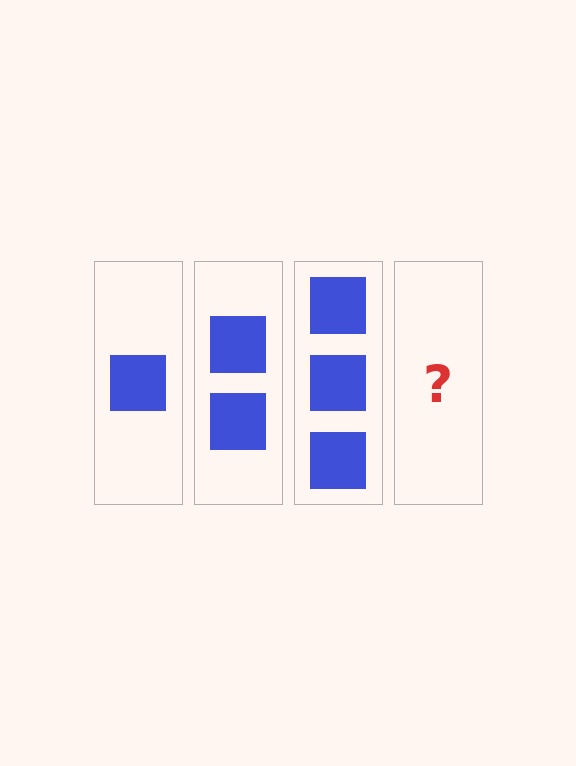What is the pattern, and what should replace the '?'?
The pattern is that each step adds one more square. The '?' should be 4 squares.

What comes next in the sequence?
The next element should be 4 squares.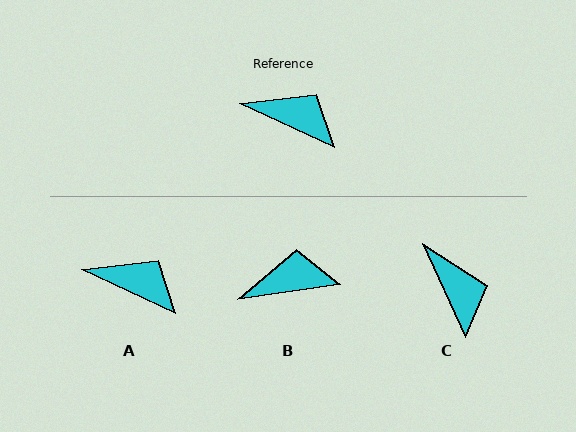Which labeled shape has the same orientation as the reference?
A.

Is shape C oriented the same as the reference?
No, it is off by about 40 degrees.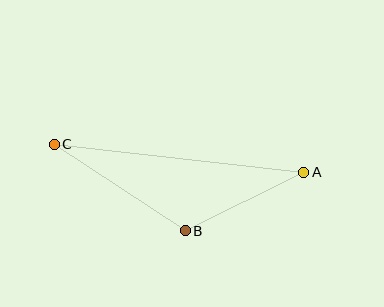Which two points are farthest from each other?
Points A and C are farthest from each other.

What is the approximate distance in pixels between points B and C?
The distance between B and C is approximately 157 pixels.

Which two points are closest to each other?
Points A and B are closest to each other.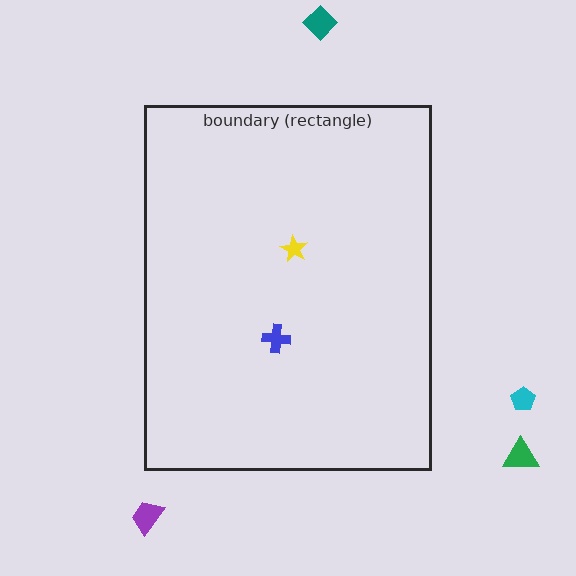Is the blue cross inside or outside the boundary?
Inside.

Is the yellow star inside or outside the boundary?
Inside.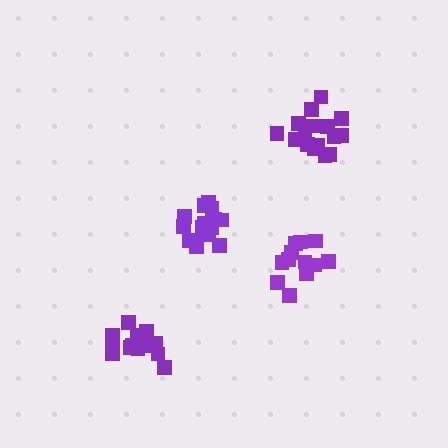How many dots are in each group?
Group 1: 12 dots, Group 2: 14 dots, Group 3: 16 dots, Group 4: 18 dots (60 total).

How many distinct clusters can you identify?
There are 4 distinct clusters.